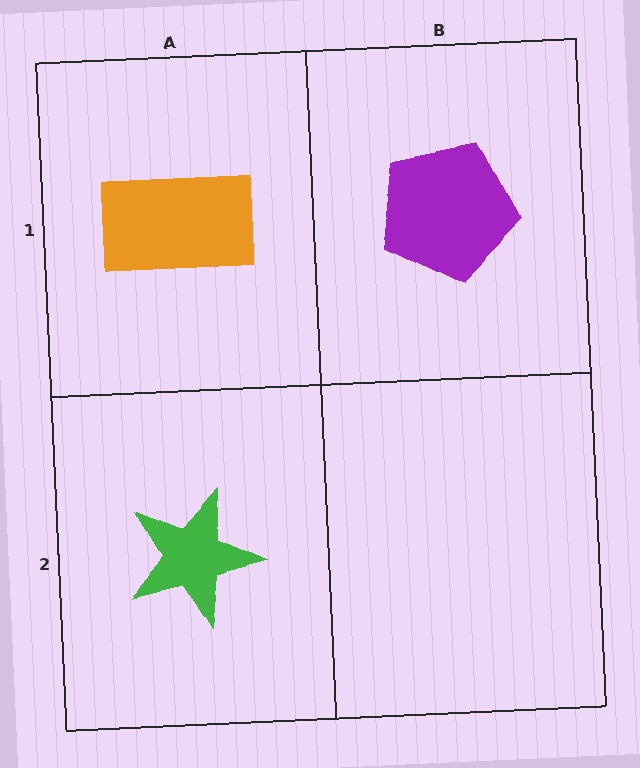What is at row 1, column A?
An orange rectangle.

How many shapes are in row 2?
1 shape.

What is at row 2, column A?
A green star.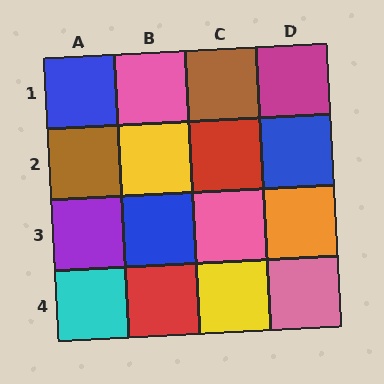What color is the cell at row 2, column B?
Yellow.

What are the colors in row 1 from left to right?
Blue, pink, brown, magenta.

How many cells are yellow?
2 cells are yellow.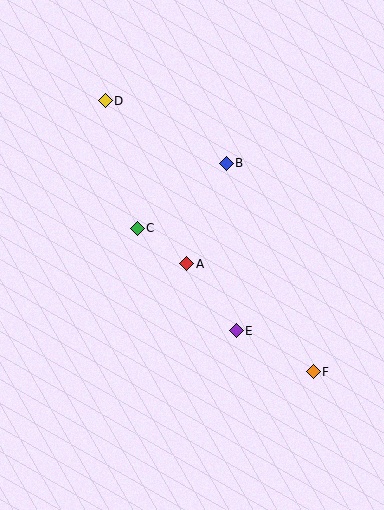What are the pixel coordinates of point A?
Point A is at (187, 264).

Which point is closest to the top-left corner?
Point D is closest to the top-left corner.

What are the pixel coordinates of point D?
Point D is at (105, 101).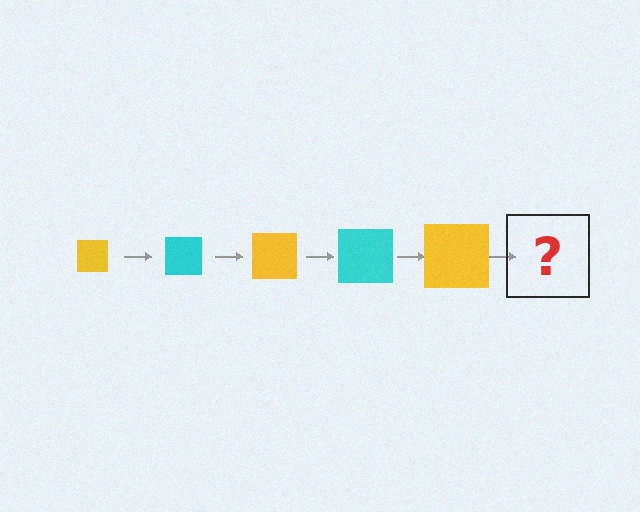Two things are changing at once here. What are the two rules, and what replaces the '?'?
The two rules are that the square grows larger each step and the color cycles through yellow and cyan. The '?' should be a cyan square, larger than the previous one.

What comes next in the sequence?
The next element should be a cyan square, larger than the previous one.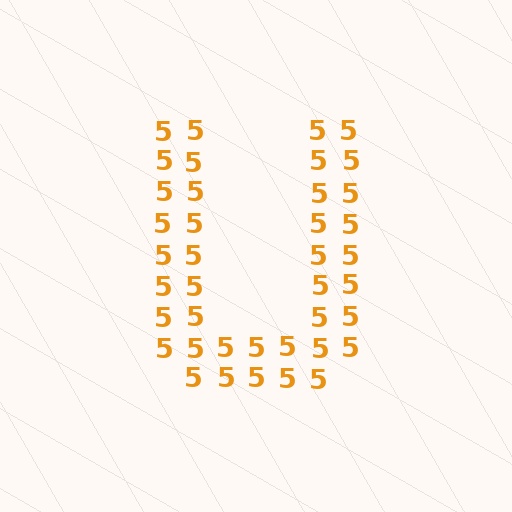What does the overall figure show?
The overall figure shows the letter U.